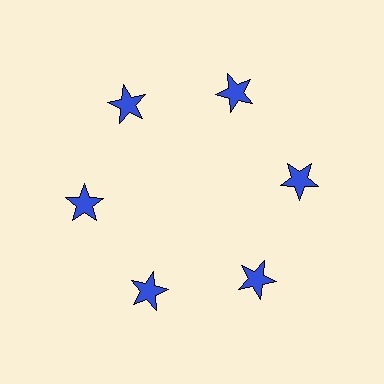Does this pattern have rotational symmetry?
Yes, this pattern has 6-fold rotational symmetry. It looks the same after rotating 60 degrees around the center.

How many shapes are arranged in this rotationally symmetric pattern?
There are 6 shapes, arranged in 6 groups of 1.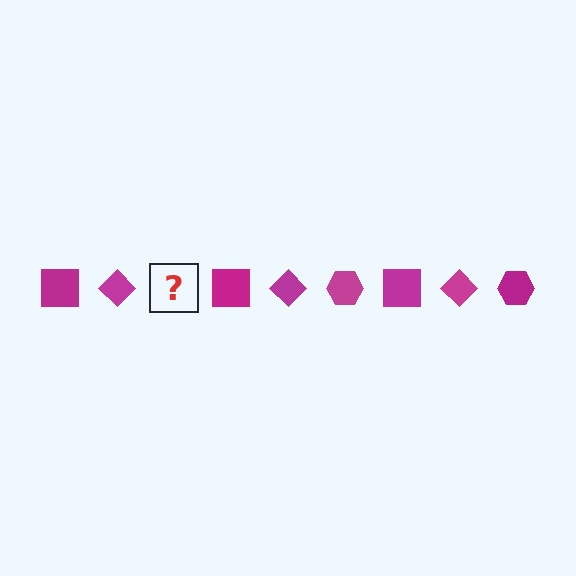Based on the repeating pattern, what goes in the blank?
The blank should be a magenta hexagon.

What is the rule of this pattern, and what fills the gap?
The rule is that the pattern cycles through square, diamond, hexagon shapes in magenta. The gap should be filled with a magenta hexagon.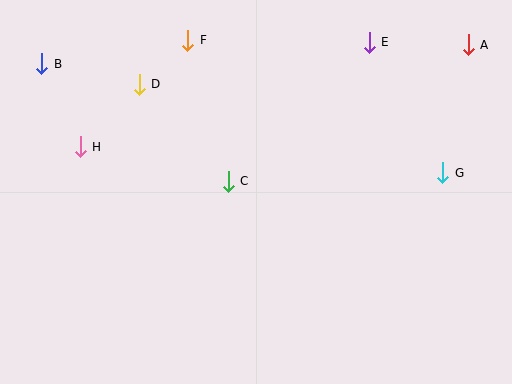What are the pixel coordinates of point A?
Point A is at (468, 45).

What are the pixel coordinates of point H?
Point H is at (80, 147).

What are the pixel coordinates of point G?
Point G is at (443, 173).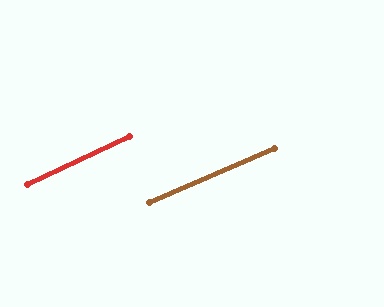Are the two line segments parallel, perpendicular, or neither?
Parallel — their directions differ by only 2.0°.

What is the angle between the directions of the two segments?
Approximately 2 degrees.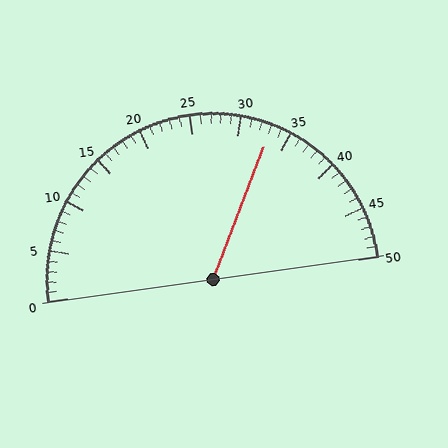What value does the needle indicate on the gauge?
The needle indicates approximately 33.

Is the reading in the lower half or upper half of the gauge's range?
The reading is in the upper half of the range (0 to 50).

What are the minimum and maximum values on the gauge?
The gauge ranges from 0 to 50.